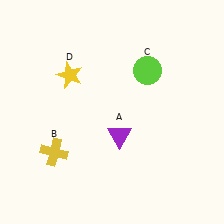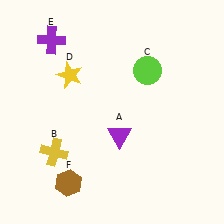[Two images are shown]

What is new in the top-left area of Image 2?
A purple cross (E) was added in the top-left area of Image 2.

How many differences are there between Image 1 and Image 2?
There are 2 differences between the two images.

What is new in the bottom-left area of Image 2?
A brown hexagon (F) was added in the bottom-left area of Image 2.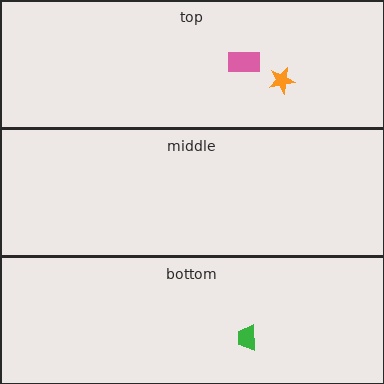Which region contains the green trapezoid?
The bottom region.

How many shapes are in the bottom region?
1.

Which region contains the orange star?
The top region.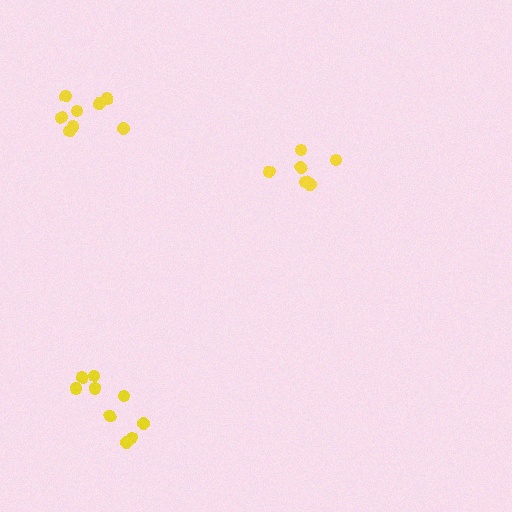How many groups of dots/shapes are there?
There are 3 groups.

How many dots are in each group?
Group 1: 9 dots, Group 2: 6 dots, Group 3: 8 dots (23 total).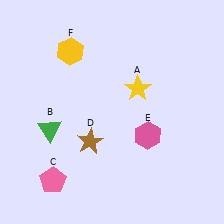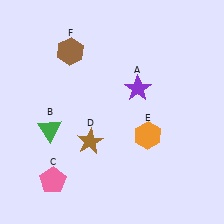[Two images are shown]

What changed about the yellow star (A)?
In Image 1, A is yellow. In Image 2, it changed to purple.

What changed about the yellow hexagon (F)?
In Image 1, F is yellow. In Image 2, it changed to brown.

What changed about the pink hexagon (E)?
In Image 1, E is pink. In Image 2, it changed to orange.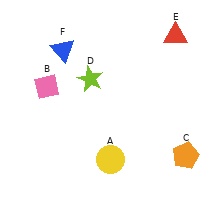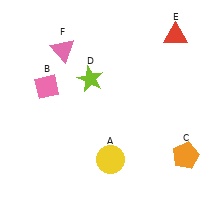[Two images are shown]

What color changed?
The triangle (F) changed from blue in Image 1 to pink in Image 2.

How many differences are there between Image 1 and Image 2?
There is 1 difference between the two images.